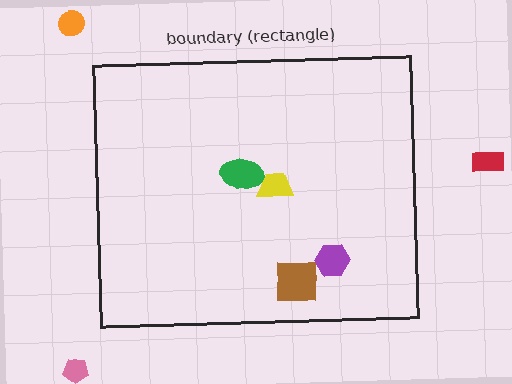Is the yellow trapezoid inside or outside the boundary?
Inside.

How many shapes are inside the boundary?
4 inside, 3 outside.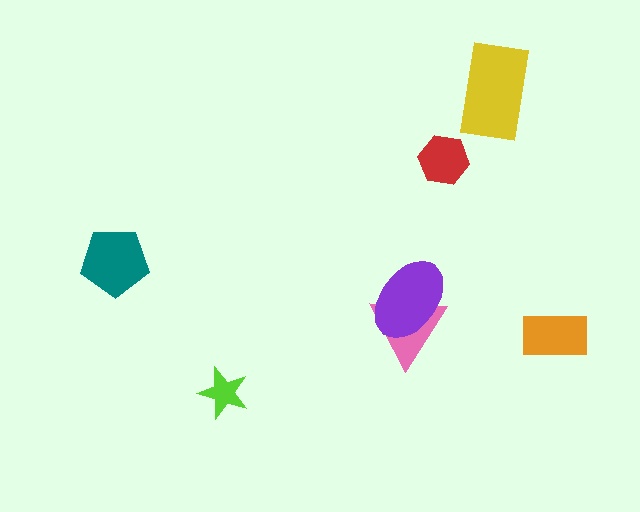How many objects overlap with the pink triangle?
1 object overlaps with the pink triangle.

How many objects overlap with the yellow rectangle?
0 objects overlap with the yellow rectangle.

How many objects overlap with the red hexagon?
0 objects overlap with the red hexagon.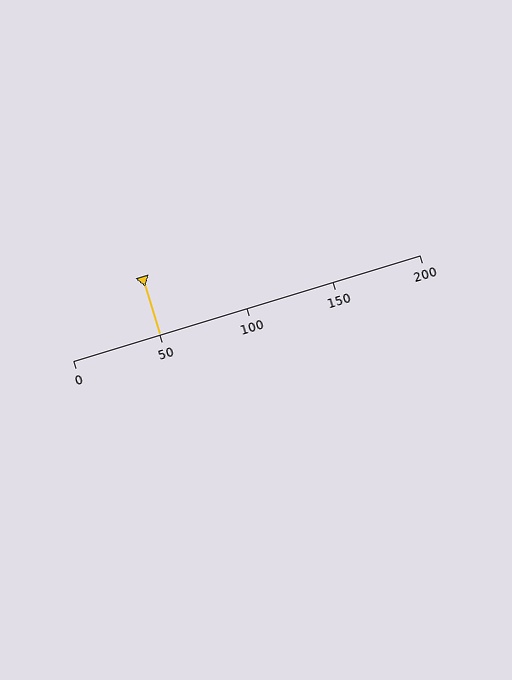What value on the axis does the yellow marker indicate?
The marker indicates approximately 50.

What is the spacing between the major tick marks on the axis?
The major ticks are spaced 50 apart.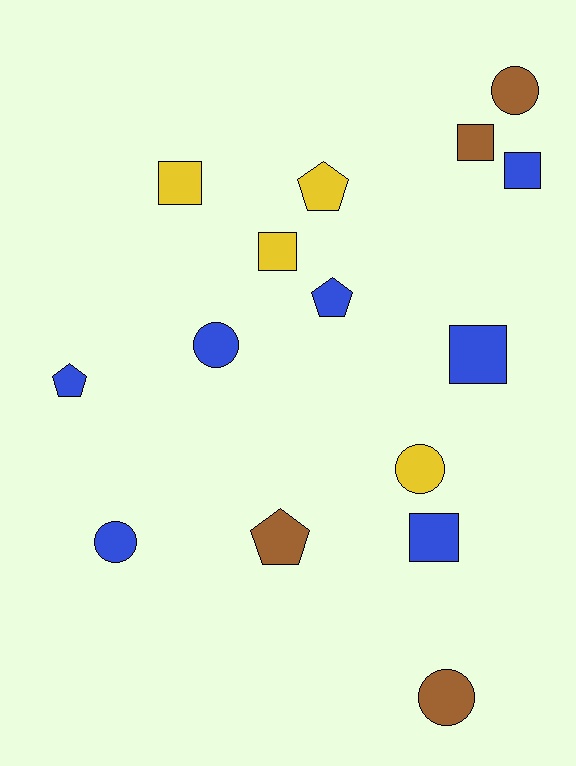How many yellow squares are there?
There are 2 yellow squares.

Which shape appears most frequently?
Square, with 6 objects.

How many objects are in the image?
There are 15 objects.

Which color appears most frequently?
Blue, with 7 objects.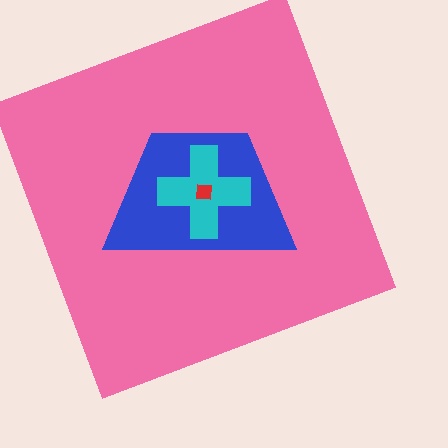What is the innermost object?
The red square.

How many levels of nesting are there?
4.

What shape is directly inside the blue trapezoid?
The cyan cross.